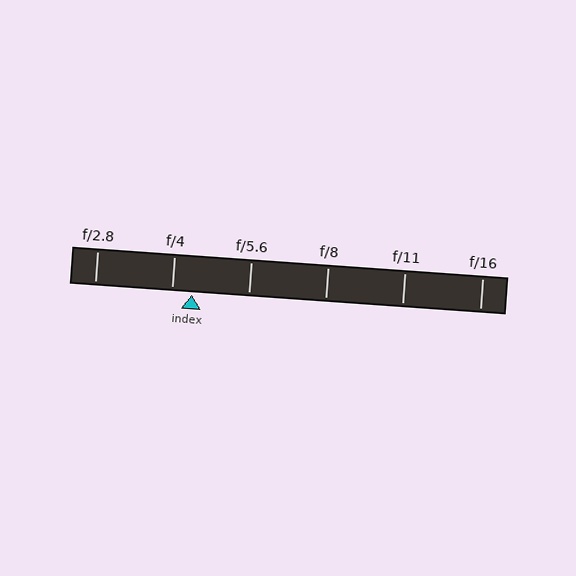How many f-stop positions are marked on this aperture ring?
There are 6 f-stop positions marked.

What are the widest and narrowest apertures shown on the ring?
The widest aperture shown is f/2.8 and the narrowest is f/16.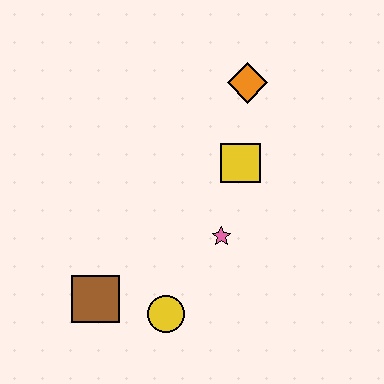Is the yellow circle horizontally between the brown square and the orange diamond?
Yes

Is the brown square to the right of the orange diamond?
No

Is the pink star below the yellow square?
Yes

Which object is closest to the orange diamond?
The yellow square is closest to the orange diamond.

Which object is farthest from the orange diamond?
The brown square is farthest from the orange diamond.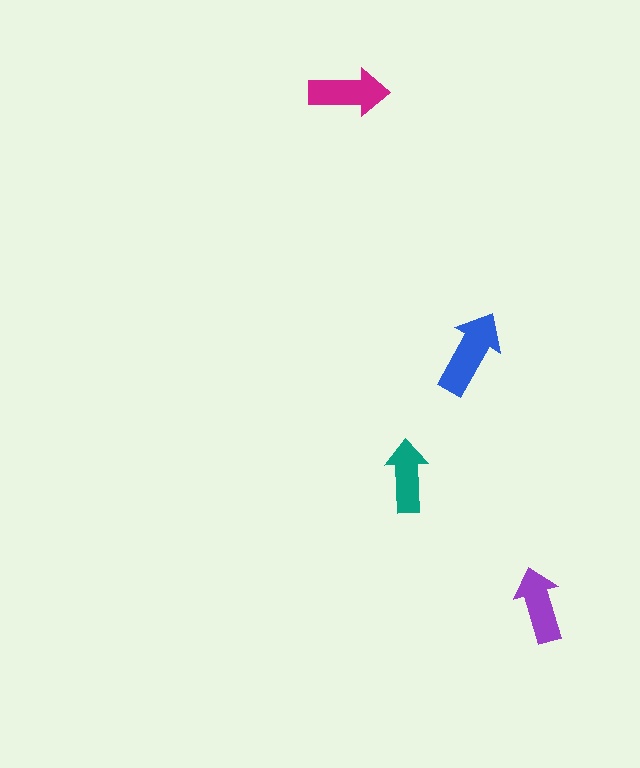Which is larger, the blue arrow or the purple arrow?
The blue one.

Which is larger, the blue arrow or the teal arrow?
The blue one.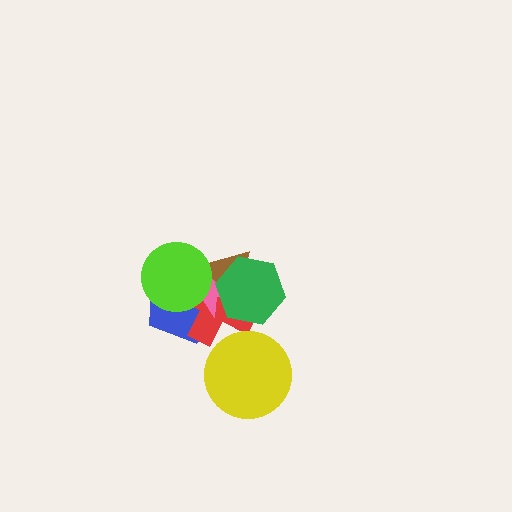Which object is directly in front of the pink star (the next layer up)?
The brown triangle is directly in front of the pink star.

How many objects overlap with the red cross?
5 objects overlap with the red cross.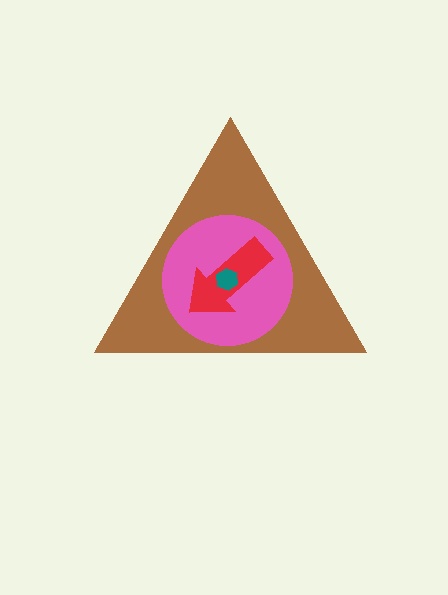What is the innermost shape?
The teal hexagon.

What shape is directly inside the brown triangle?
The pink circle.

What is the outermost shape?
The brown triangle.